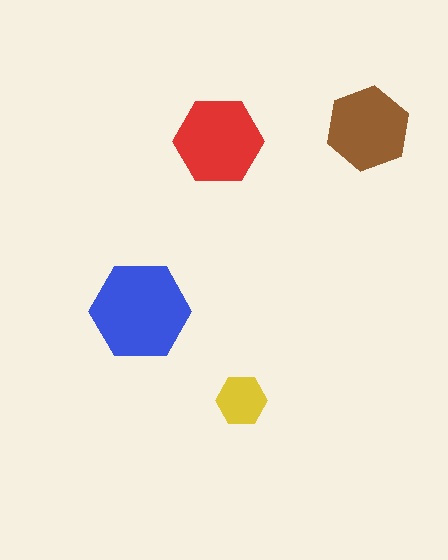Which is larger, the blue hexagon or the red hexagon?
The blue one.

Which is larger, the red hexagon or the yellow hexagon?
The red one.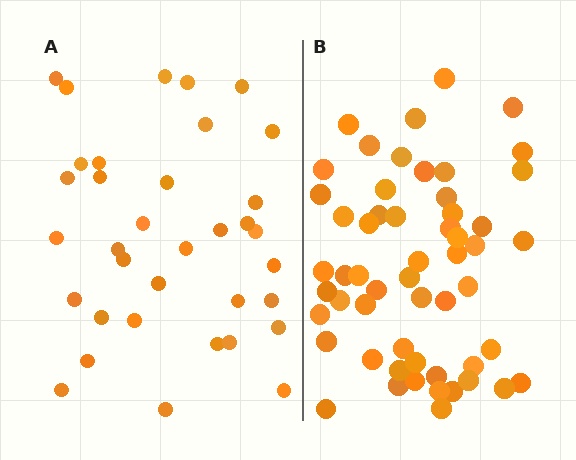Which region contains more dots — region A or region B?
Region B (the right region) has more dots.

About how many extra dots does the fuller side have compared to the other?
Region B has approximately 20 more dots than region A.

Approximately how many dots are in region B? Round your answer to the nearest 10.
About 60 dots. (The exact count is 55, which rounds to 60.)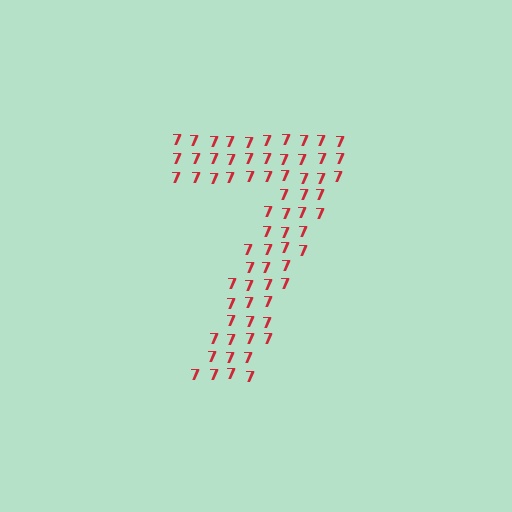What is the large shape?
The large shape is the digit 7.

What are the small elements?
The small elements are digit 7's.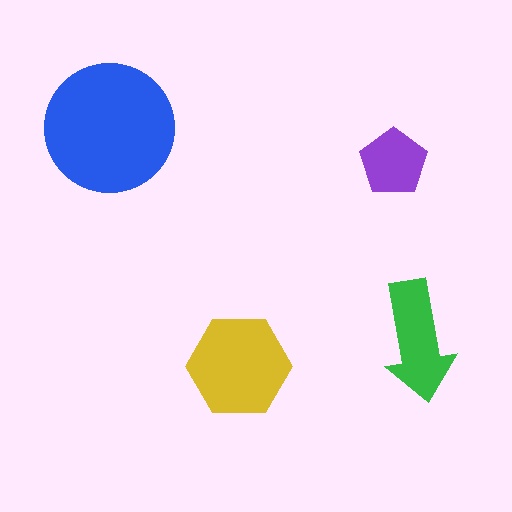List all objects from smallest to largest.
The purple pentagon, the green arrow, the yellow hexagon, the blue circle.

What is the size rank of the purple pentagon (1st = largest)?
4th.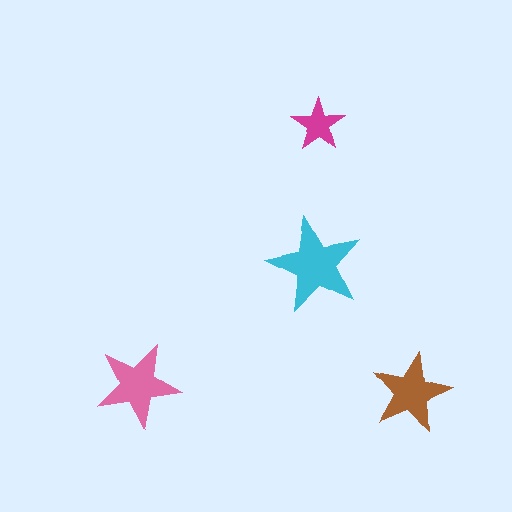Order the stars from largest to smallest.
the cyan one, the pink one, the brown one, the magenta one.